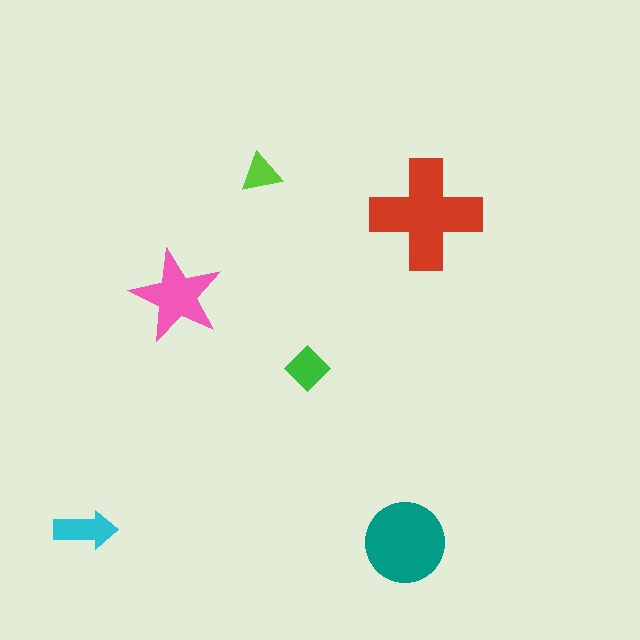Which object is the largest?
The red cross.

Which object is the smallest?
The lime triangle.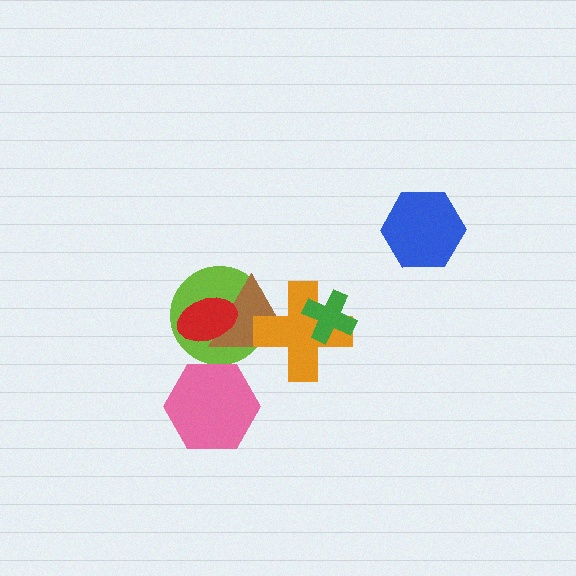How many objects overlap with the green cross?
1 object overlaps with the green cross.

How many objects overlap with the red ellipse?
2 objects overlap with the red ellipse.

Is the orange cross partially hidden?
Yes, it is partially covered by another shape.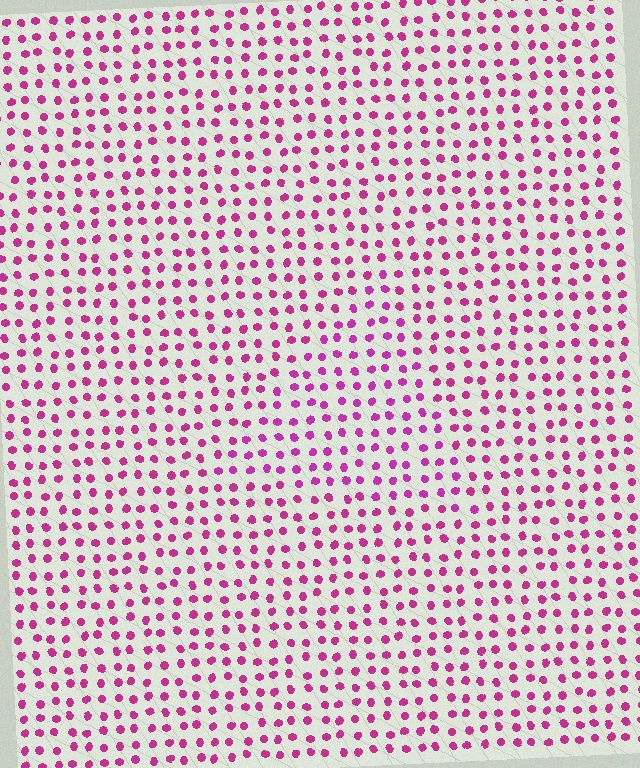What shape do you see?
I see a triangle.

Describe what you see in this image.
The image is filled with small magenta elements in a uniform arrangement. A triangle-shaped region is visible where the elements are tinted to a slightly different hue, forming a subtle color boundary.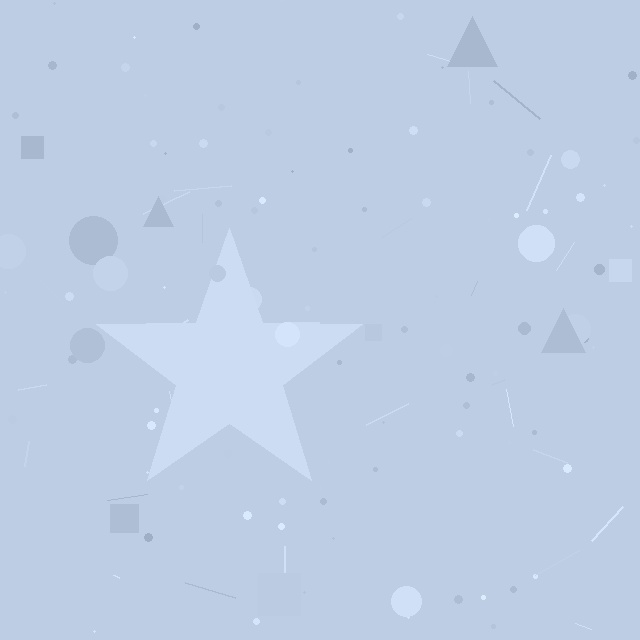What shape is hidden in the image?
A star is hidden in the image.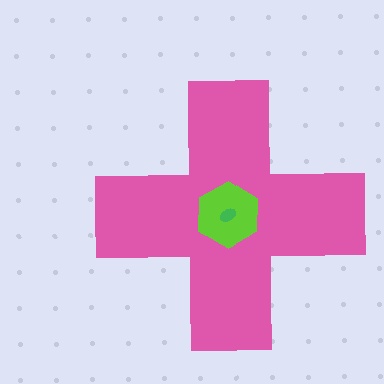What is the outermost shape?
The pink cross.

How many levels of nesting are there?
3.